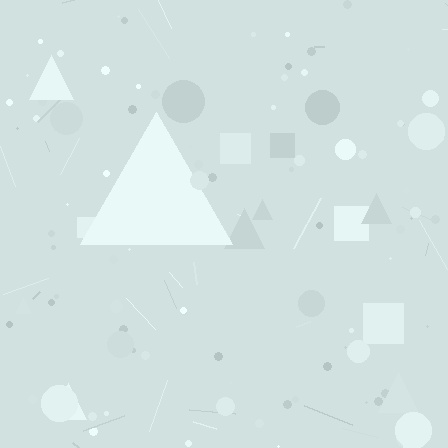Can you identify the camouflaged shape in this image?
The camouflaged shape is a triangle.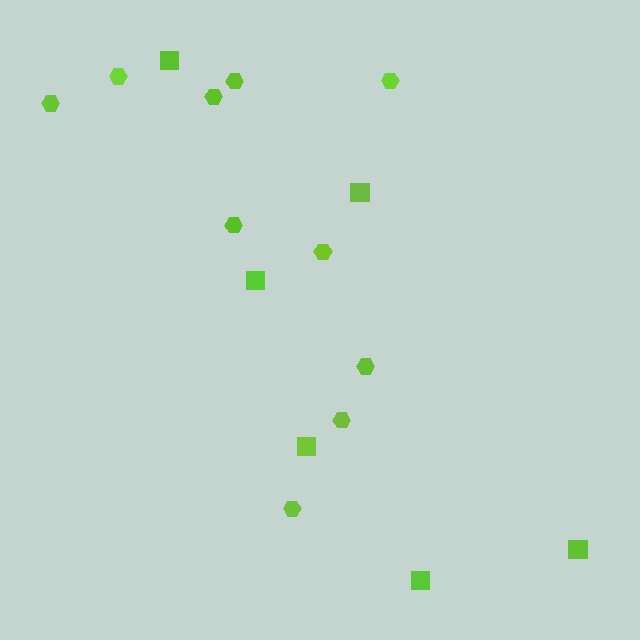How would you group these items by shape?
There are 2 groups: one group of hexagons (10) and one group of squares (6).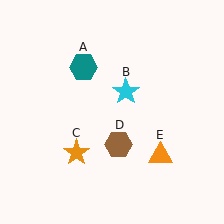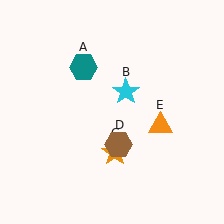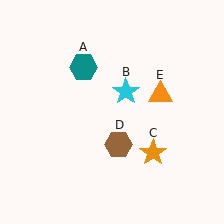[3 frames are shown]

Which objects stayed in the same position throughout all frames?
Teal hexagon (object A) and cyan star (object B) and brown hexagon (object D) remained stationary.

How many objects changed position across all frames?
2 objects changed position: orange star (object C), orange triangle (object E).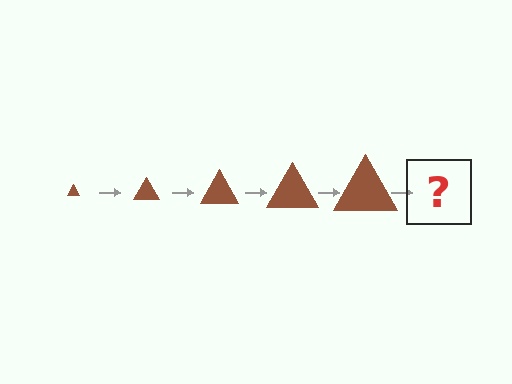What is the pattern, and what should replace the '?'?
The pattern is that the triangle gets progressively larger each step. The '?' should be a brown triangle, larger than the previous one.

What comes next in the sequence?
The next element should be a brown triangle, larger than the previous one.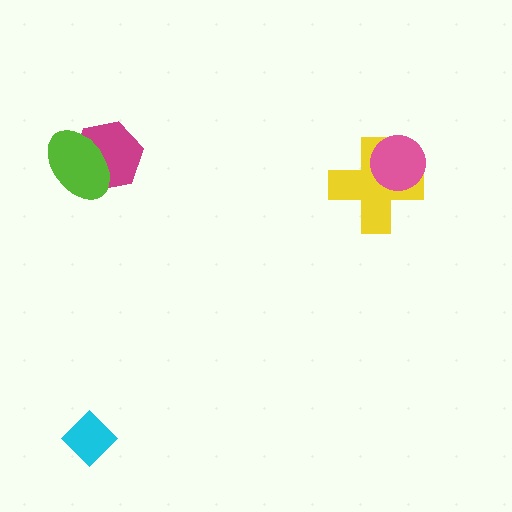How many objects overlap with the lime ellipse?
1 object overlaps with the lime ellipse.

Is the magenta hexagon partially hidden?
Yes, it is partially covered by another shape.